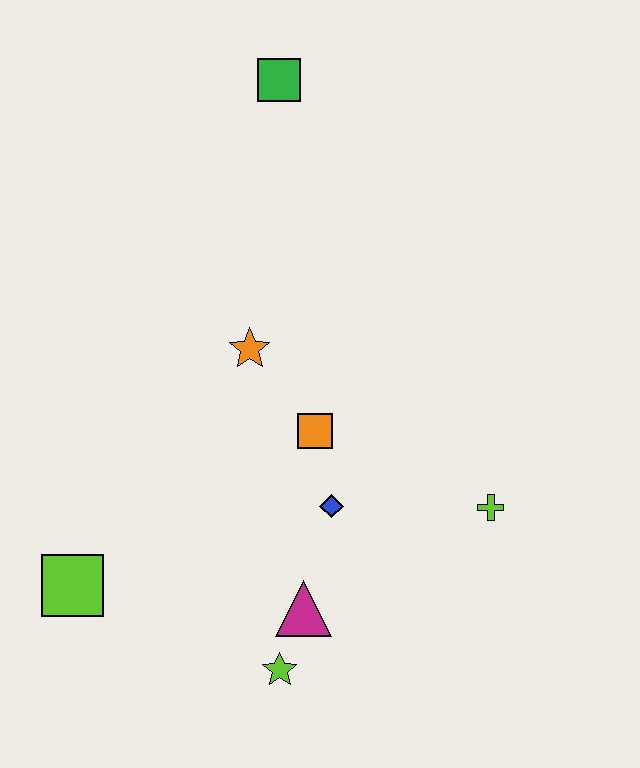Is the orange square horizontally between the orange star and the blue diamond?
Yes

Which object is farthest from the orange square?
The green square is farthest from the orange square.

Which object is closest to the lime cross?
The blue diamond is closest to the lime cross.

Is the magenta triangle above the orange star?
No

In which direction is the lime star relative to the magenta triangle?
The lime star is below the magenta triangle.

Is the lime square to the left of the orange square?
Yes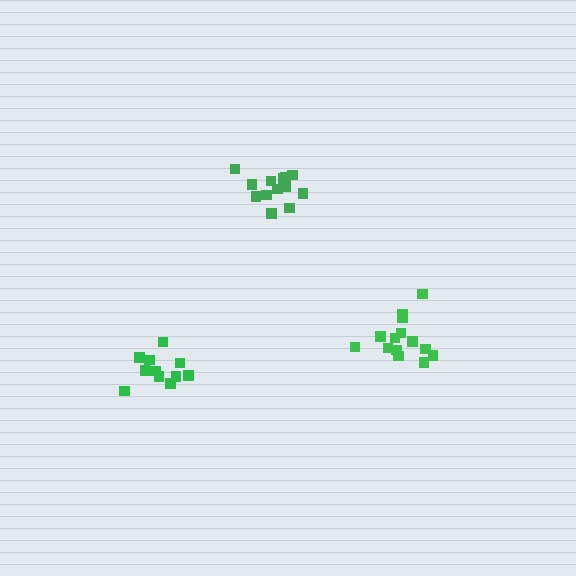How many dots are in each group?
Group 1: 11 dots, Group 2: 13 dots, Group 3: 14 dots (38 total).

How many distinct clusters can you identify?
There are 3 distinct clusters.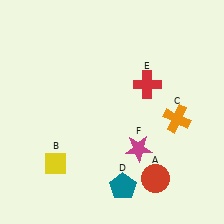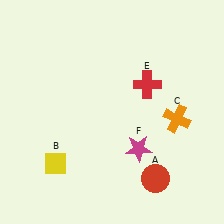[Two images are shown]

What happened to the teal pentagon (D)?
The teal pentagon (D) was removed in Image 2. It was in the bottom-right area of Image 1.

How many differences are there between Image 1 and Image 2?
There is 1 difference between the two images.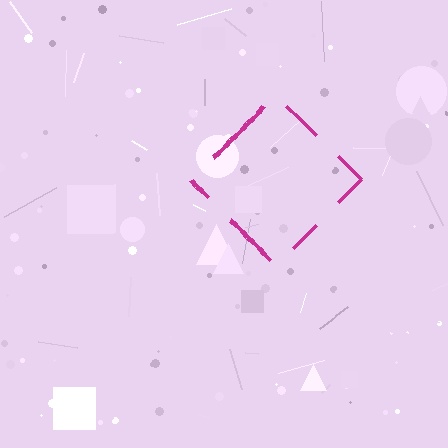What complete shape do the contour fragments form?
The contour fragments form a diamond.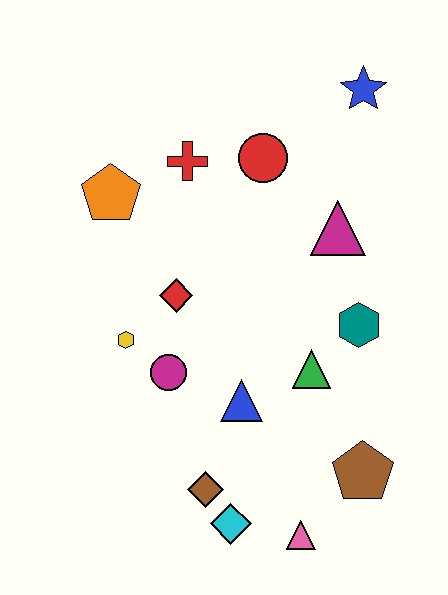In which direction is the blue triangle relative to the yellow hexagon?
The blue triangle is to the right of the yellow hexagon.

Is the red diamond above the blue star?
No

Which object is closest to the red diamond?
The yellow hexagon is closest to the red diamond.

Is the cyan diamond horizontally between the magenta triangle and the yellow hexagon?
Yes